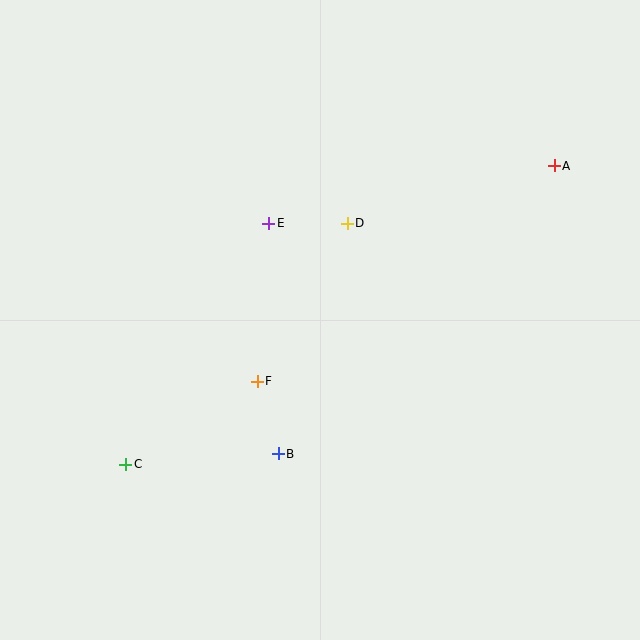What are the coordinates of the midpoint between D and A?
The midpoint between D and A is at (451, 195).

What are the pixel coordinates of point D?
Point D is at (347, 223).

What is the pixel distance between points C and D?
The distance between C and D is 327 pixels.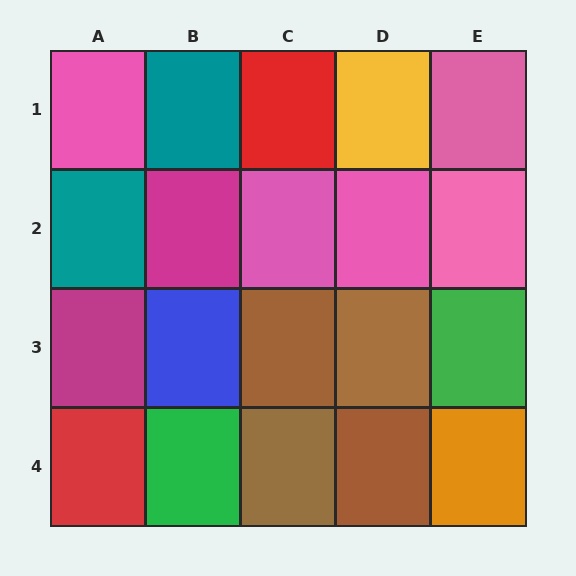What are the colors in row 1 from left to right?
Pink, teal, red, yellow, pink.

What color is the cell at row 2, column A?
Teal.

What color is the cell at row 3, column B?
Blue.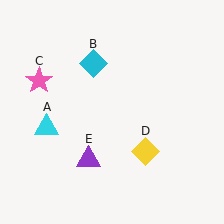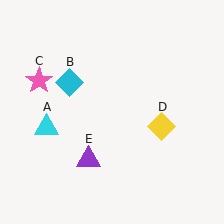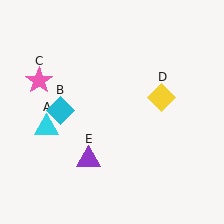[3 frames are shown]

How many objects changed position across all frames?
2 objects changed position: cyan diamond (object B), yellow diamond (object D).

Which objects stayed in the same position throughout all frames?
Cyan triangle (object A) and pink star (object C) and purple triangle (object E) remained stationary.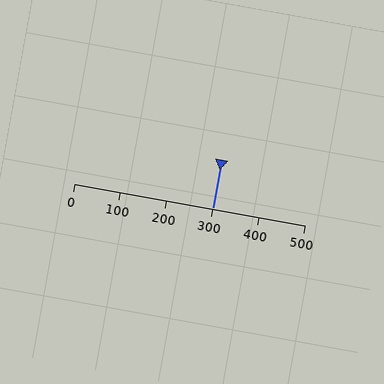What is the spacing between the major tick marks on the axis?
The major ticks are spaced 100 apart.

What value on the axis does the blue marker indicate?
The marker indicates approximately 300.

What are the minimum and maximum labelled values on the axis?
The axis runs from 0 to 500.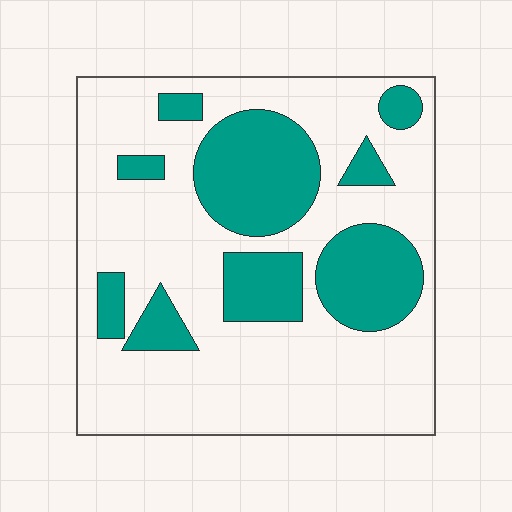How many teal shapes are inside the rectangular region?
9.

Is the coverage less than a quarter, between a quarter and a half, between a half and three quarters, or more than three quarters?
Between a quarter and a half.